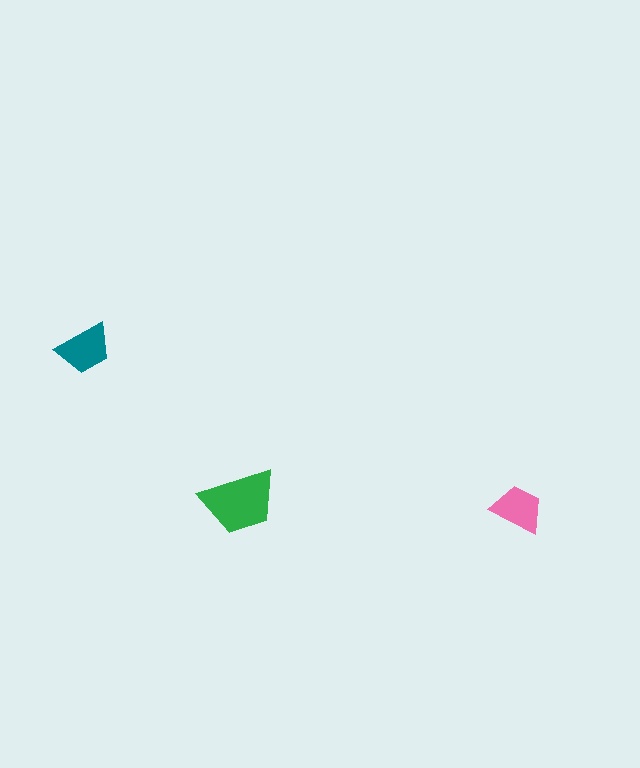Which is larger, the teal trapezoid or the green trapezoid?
The green one.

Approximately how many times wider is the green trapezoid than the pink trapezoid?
About 1.5 times wider.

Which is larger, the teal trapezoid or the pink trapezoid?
The teal one.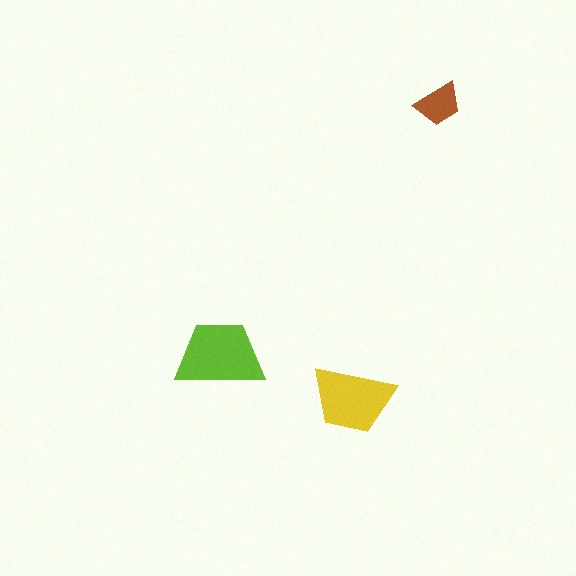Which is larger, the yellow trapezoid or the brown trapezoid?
The yellow one.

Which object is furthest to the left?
The lime trapezoid is leftmost.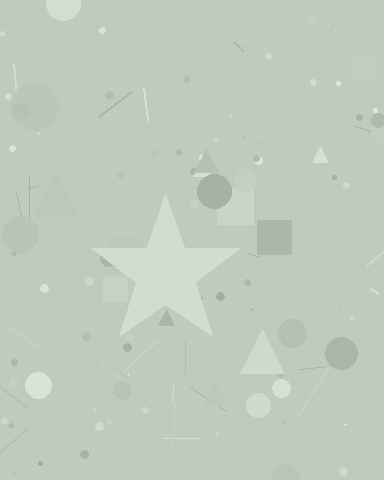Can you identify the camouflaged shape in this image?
The camouflaged shape is a star.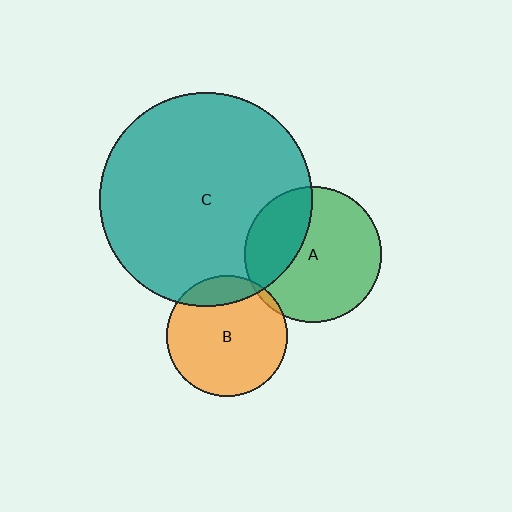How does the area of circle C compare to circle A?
Approximately 2.5 times.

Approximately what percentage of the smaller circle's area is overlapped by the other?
Approximately 5%.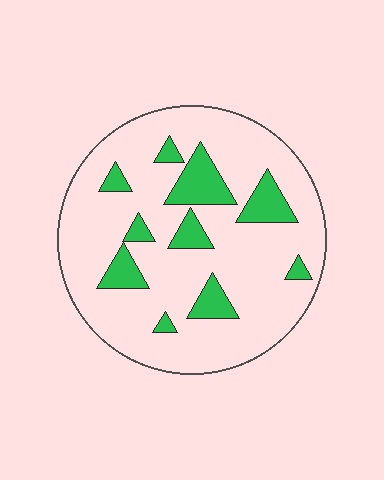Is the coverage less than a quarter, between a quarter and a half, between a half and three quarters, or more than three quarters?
Less than a quarter.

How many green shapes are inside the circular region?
10.